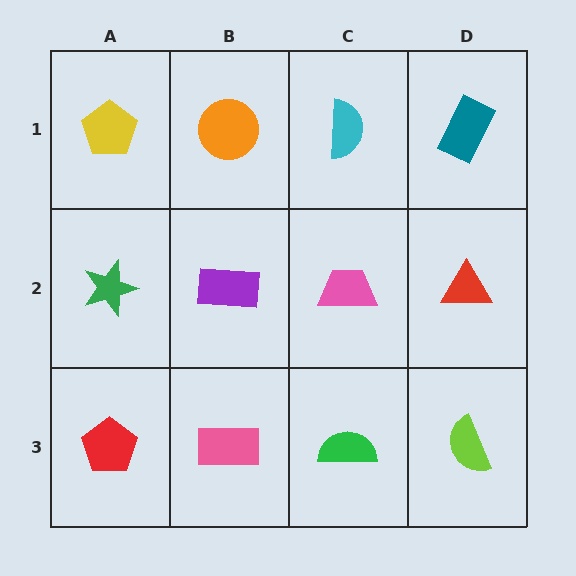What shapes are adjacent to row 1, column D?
A red triangle (row 2, column D), a cyan semicircle (row 1, column C).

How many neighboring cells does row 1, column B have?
3.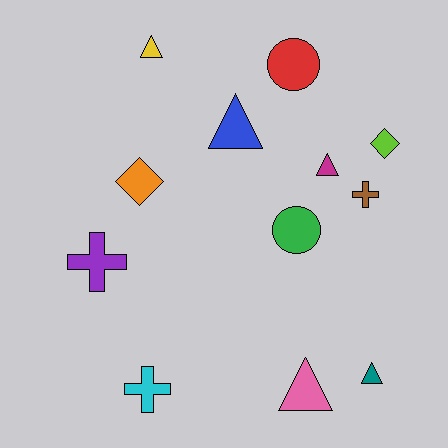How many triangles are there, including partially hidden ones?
There are 5 triangles.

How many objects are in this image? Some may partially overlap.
There are 12 objects.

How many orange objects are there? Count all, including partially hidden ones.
There is 1 orange object.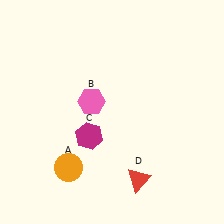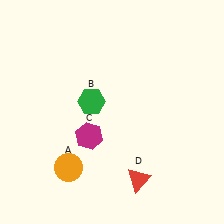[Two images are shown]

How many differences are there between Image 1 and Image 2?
There is 1 difference between the two images.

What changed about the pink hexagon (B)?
In Image 1, B is pink. In Image 2, it changed to green.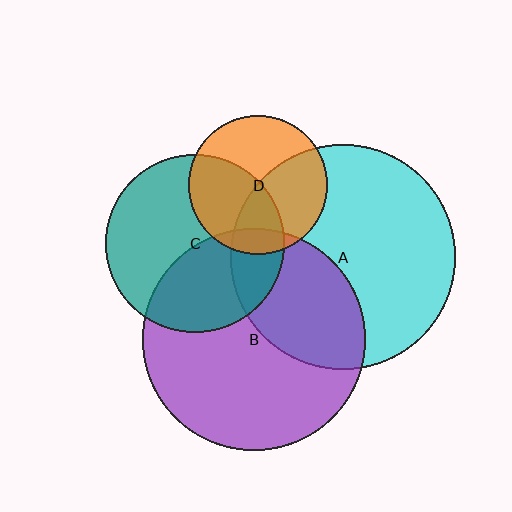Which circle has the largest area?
Circle A (cyan).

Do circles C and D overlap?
Yes.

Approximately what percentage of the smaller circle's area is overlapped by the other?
Approximately 45%.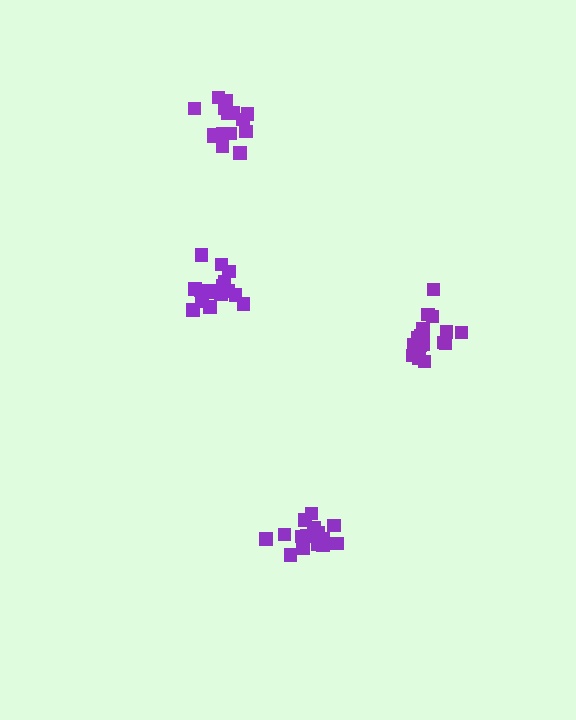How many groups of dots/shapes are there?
There are 4 groups.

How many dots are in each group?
Group 1: 15 dots, Group 2: 18 dots, Group 3: 17 dots, Group 4: 18 dots (68 total).